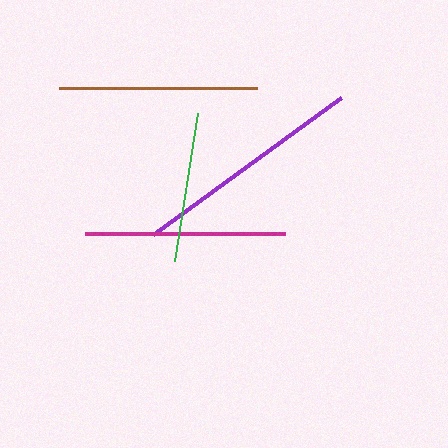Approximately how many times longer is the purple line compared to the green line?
The purple line is approximately 1.6 times the length of the green line.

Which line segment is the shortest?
The green line is the shortest at approximately 149 pixels.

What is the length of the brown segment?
The brown segment is approximately 198 pixels long.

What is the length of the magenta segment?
The magenta segment is approximately 199 pixels long.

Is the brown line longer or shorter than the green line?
The brown line is longer than the green line.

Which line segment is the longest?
The purple line is the longest at approximately 233 pixels.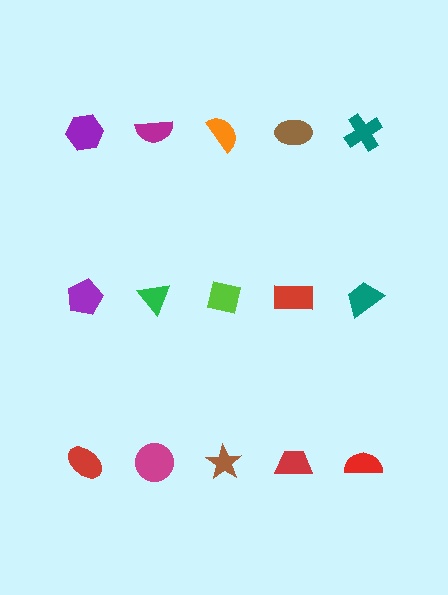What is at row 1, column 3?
An orange semicircle.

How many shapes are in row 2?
5 shapes.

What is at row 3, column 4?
A red trapezoid.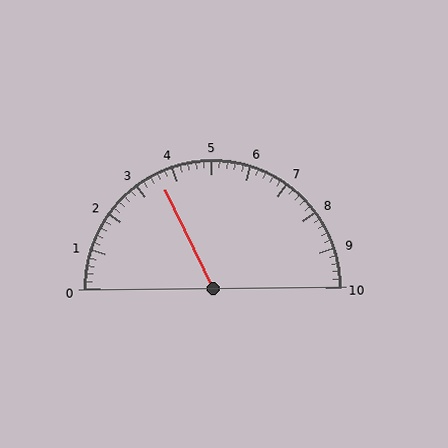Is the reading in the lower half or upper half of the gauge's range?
The reading is in the lower half of the range (0 to 10).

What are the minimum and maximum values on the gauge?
The gauge ranges from 0 to 10.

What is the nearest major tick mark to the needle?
The nearest major tick mark is 4.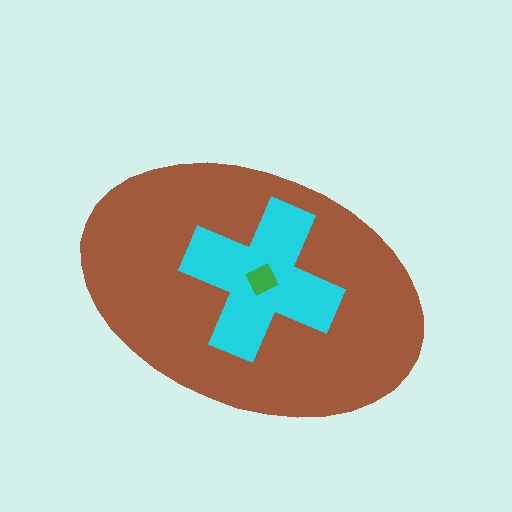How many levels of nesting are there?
3.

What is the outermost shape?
The brown ellipse.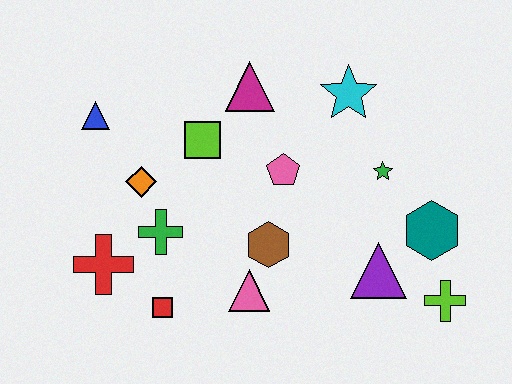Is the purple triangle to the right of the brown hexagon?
Yes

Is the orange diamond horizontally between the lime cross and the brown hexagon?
No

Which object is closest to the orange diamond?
The green cross is closest to the orange diamond.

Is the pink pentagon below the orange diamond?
No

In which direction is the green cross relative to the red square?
The green cross is above the red square.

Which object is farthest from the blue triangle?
The lime cross is farthest from the blue triangle.